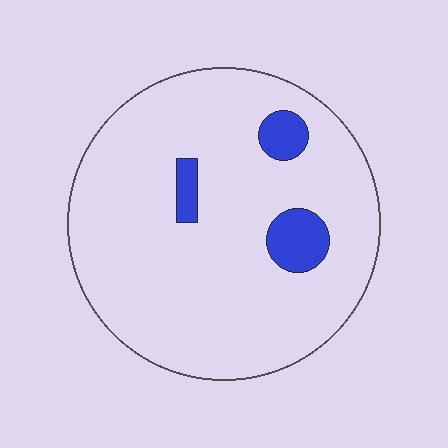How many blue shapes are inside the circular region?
3.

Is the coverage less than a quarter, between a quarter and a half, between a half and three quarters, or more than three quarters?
Less than a quarter.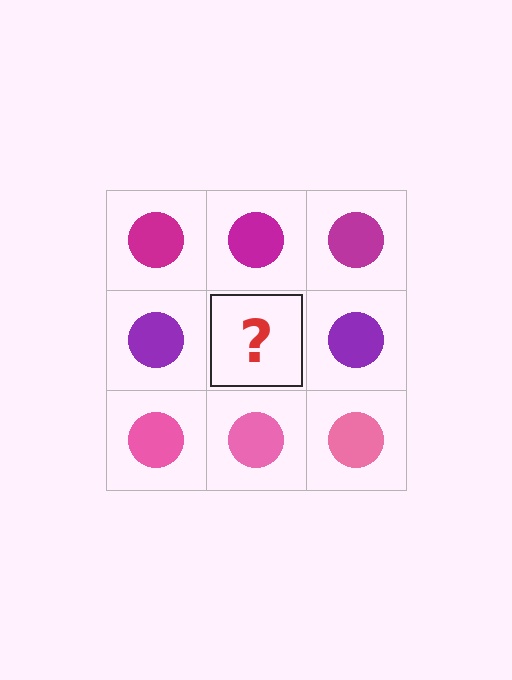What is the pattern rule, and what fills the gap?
The rule is that each row has a consistent color. The gap should be filled with a purple circle.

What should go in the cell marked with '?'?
The missing cell should contain a purple circle.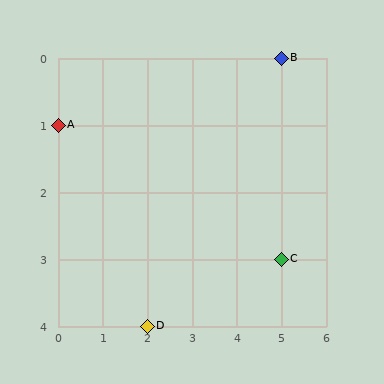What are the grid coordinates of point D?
Point D is at grid coordinates (2, 4).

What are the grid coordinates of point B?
Point B is at grid coordinates (5, 0).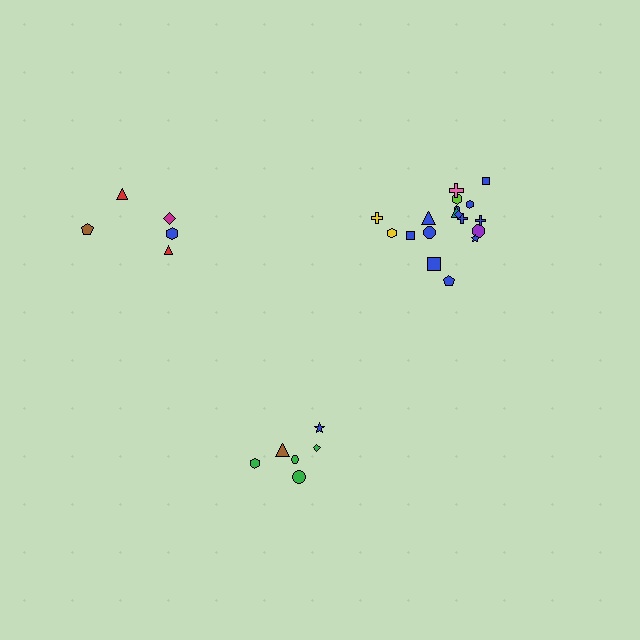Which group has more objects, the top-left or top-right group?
The top-right group.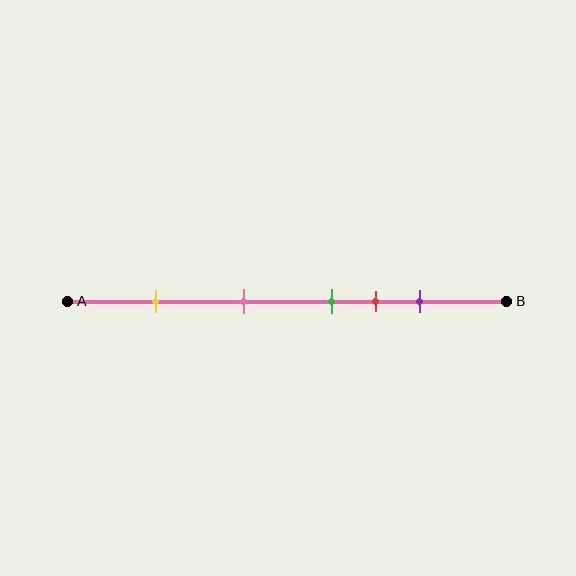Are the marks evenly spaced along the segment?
No, the marks are not evenly spaced.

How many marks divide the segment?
There are 5 marks dividing the segment.